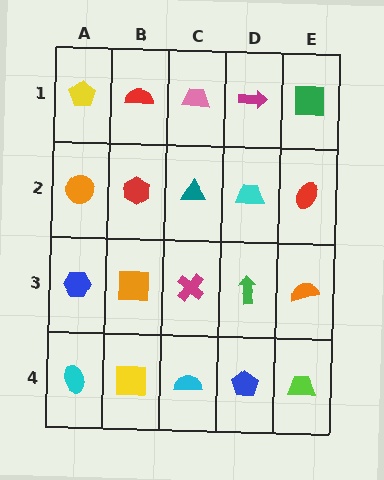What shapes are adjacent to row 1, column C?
A teal triangle (row 2, column C), a red semicircle (row 1, column B), a magenta arrow (row 1, column D).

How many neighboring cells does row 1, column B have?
3.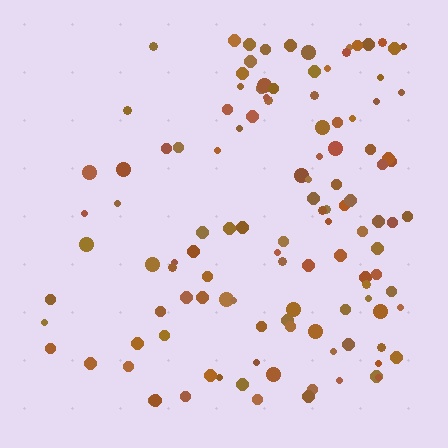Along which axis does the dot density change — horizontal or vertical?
Horizontal.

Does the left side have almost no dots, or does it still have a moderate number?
Still a moderate number, just noticeably fewer than the right.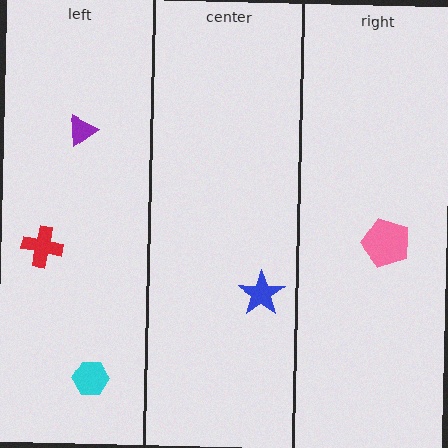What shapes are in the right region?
The pink pentagon.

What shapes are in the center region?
The blue star.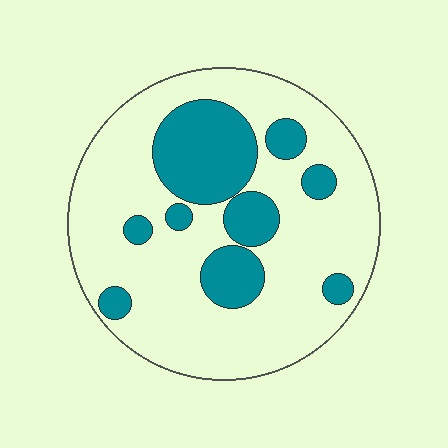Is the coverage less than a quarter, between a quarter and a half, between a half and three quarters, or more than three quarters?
Between a quarter and a half.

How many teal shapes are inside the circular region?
9.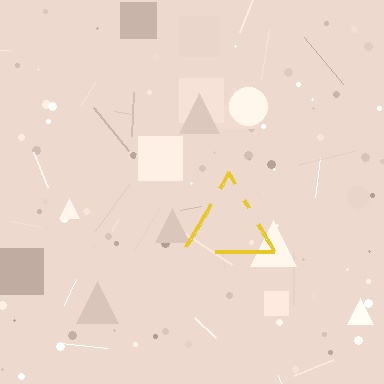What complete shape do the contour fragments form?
The contour fragments form a triangle.